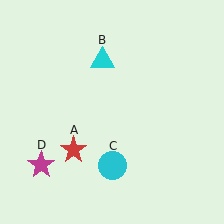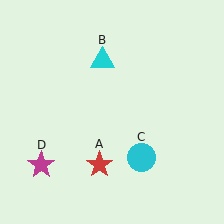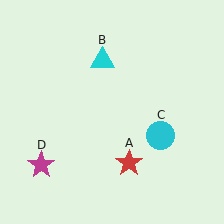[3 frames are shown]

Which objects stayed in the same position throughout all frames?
Cyan triangle (object B) and magenta star (object D) remained stationary.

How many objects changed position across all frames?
2 objects changed position: red star (object A), cyan circle (object C).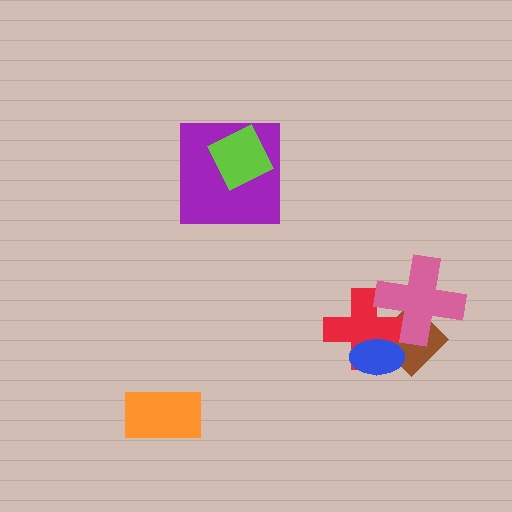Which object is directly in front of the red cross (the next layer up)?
The blue ellipse is directly in front of the red cross.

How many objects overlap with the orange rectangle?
0 objects overlap with the orange rectangle.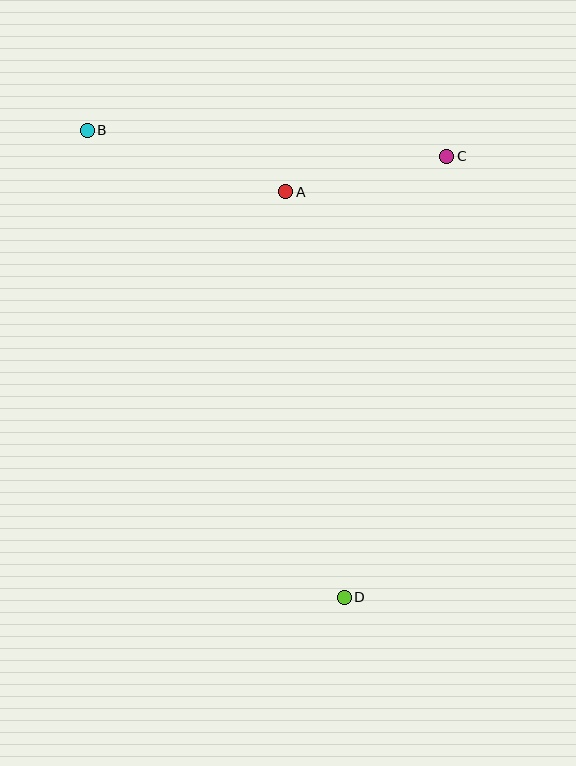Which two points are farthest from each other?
Points B and D are farthest from each other.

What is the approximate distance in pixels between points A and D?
The distance between A and D is approximately 410 pixels.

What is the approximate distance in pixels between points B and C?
The distance between B and C is approximately 360 pixels.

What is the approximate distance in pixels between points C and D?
The distance between C and D is approximately 453 pixels.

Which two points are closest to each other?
Points A and C are closest to each other.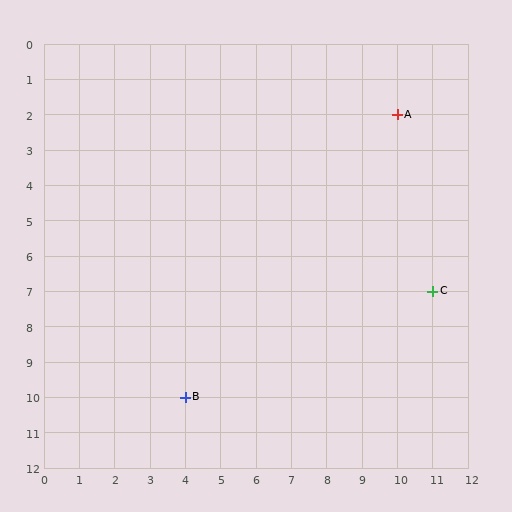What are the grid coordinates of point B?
Point B is at grid coordinates (4, 10).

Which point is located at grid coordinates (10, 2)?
Point A is at (10, 2).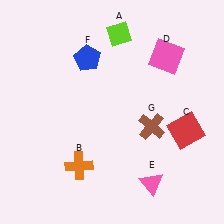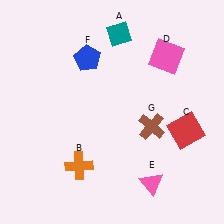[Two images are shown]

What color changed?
The diamond (A) changed from lime in Image 1 to teal in Image 2.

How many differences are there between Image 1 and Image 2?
There is 1 difference between the two images.